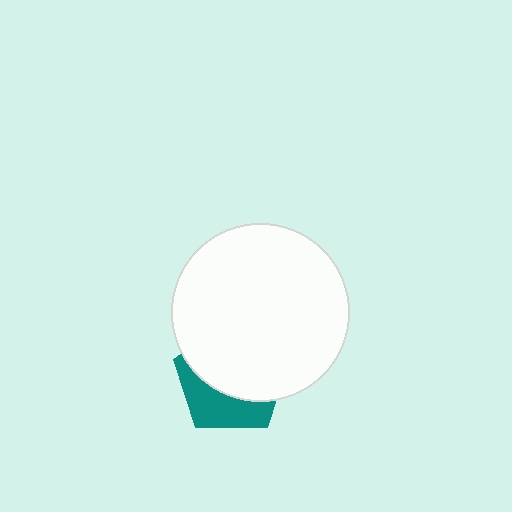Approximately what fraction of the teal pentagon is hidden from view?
Roughly 64% of the teal pentagon is hidden behind the white circle.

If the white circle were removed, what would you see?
You would see the complete teal pentagon.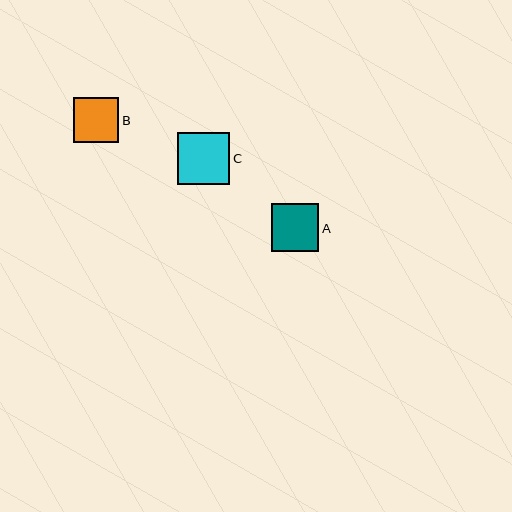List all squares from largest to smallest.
From largest to smallest: C, A, B.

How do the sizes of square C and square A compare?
Square C and square A are approximately the same size.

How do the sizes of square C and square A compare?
Square C and square A are approximately the same size.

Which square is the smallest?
Square B is the smallest with a size of approximately 45 pixels.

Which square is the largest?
Square C is the largest with a size of approximately 52 pixels.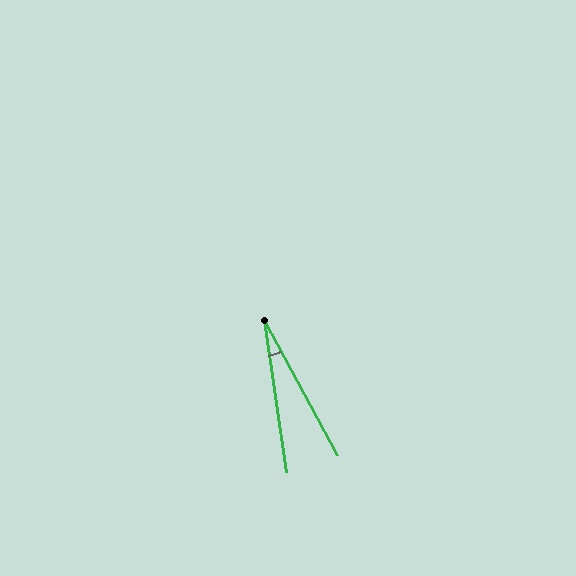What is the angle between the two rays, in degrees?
Approximately 20 degrees.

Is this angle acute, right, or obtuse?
It is acute.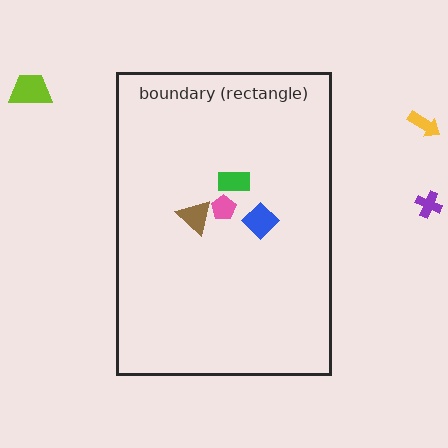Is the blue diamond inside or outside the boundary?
Inside.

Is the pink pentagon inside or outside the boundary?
Inside.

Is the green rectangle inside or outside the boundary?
Inside.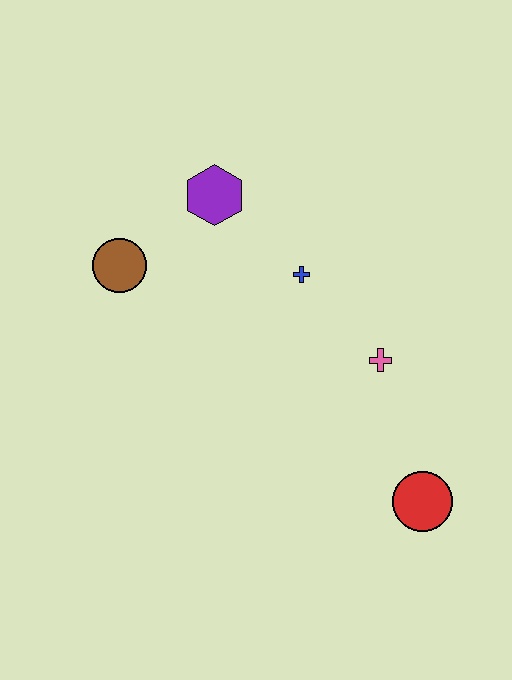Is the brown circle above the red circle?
Yes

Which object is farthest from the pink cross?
The brown circle is farthest from the pink cross.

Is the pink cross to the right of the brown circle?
Yes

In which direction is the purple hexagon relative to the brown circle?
The purple hexagon is to the right of the brown circle.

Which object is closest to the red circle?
The pink cross is closest to the red circle.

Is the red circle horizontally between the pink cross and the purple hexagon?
No